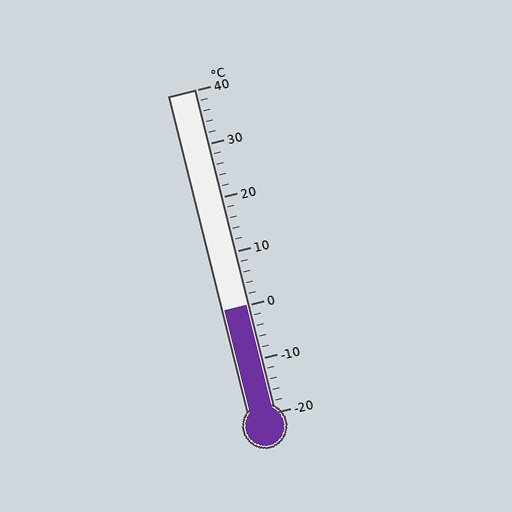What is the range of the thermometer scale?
The thermometer scale ranges from -20°C to 40°C.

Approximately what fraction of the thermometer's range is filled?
The thermometer is filled to approximately 35% of its range.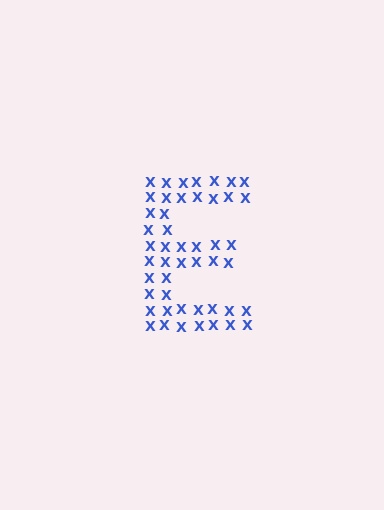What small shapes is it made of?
It is made of small letter X's.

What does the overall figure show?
The overall figure shows the letter E.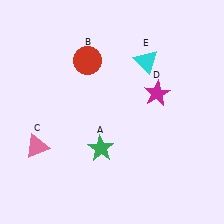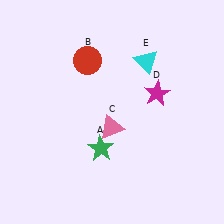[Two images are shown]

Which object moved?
The pink triangle (C) moved right.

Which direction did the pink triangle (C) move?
The pink triangle (C) moved right.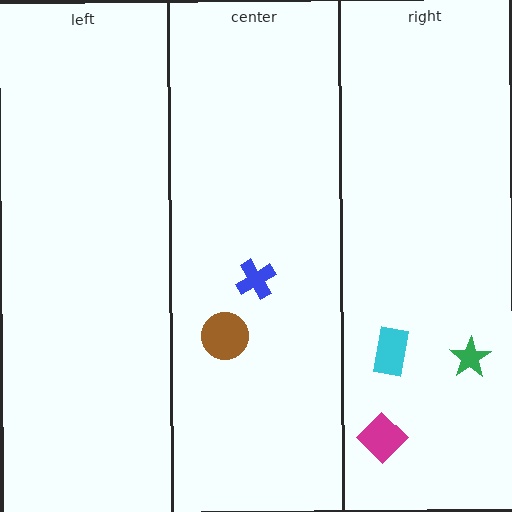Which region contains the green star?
The right region.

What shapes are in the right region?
The cyan rectangle, the green star, the magenta diamond.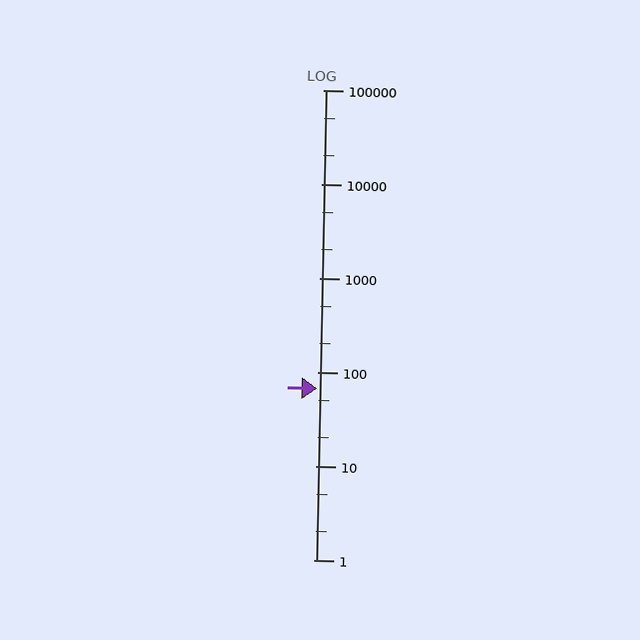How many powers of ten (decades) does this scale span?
The scale spans 5 decades, from 1 to 100000.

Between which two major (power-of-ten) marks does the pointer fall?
The pointer is between 10 and 100.